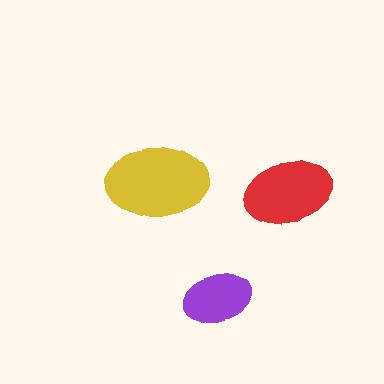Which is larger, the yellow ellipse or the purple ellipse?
The yellow one.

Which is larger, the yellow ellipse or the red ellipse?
The yellow one.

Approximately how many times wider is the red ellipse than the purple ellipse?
About 1.5 times wider.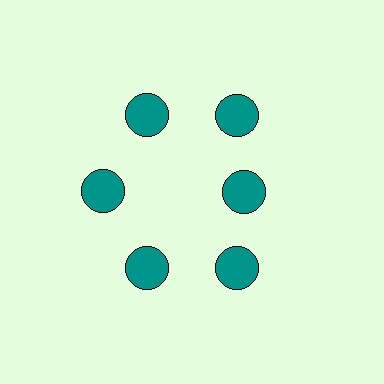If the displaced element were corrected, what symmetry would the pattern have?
It would have 6-fold rotational symmetry — the pattern would map onto itself every 60 degrees.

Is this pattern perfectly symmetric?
No. The 6 teal circles are arranged in a ring, but one element near the 3 o'clock position is pulled inward toward the center, breaking the 6-fold rotational symmetry.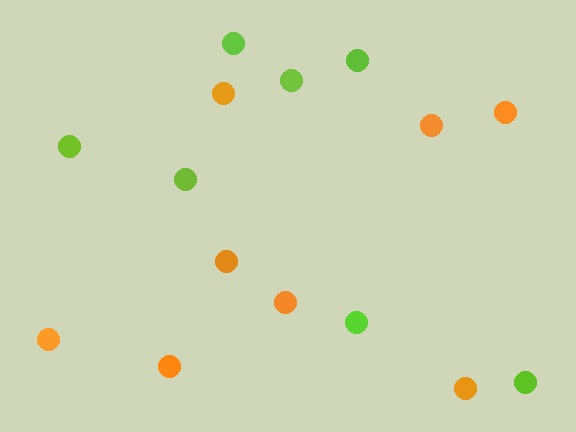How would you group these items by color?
There are 2 groups: one group of lime circles (7) and one group of orange circles (8).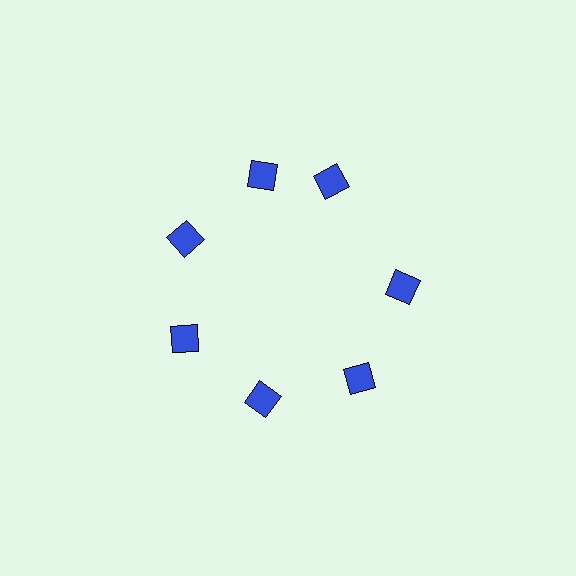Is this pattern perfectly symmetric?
No. The 7 blue diamonds are arranged in a ring, but one element near the 1 o'clock position is rotated out of alignment along the ring, breaking the 7-fold rotational symmetry.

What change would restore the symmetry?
The symmetry would be restored by rotating it back into even spacing with its neighbors so that all 7 diamonds sit at equal angles and equal distance from the center.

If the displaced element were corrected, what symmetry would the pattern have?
It would have 7-fold rotational symmetry — the pattern would map onto itself every 51 degrees.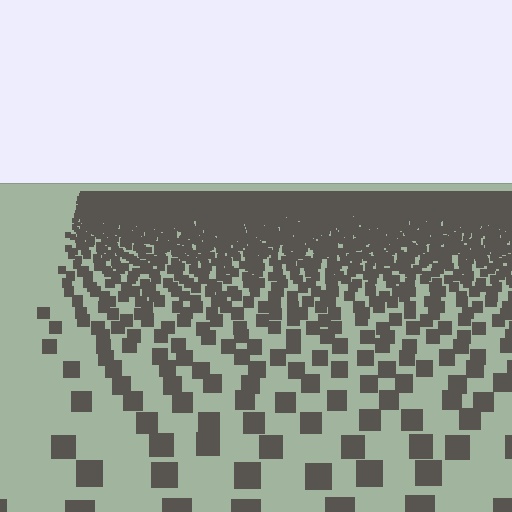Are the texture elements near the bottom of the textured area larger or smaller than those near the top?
Larger. Near the bottom, elements are closer to the viewer and appear at a bigger on-screen size.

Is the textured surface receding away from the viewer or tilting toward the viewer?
The surface is receding away from the viewer. Texture elements get smaller and denser toward the top.